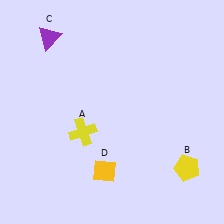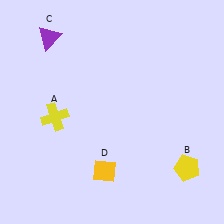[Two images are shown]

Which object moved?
The yellow cross (A) moved left.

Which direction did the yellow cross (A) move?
The yellow cross (A) moved left.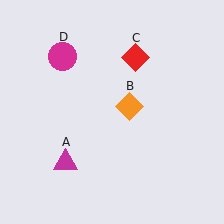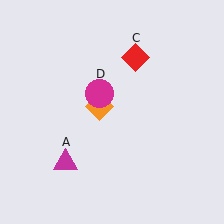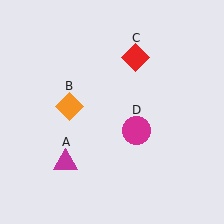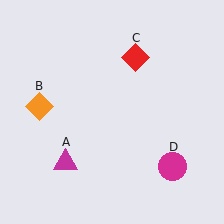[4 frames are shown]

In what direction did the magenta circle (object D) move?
The magenta circle (object D) moved down and to the right.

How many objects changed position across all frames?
2 objects changed position: orange diamond (object B), magenta circle (object D).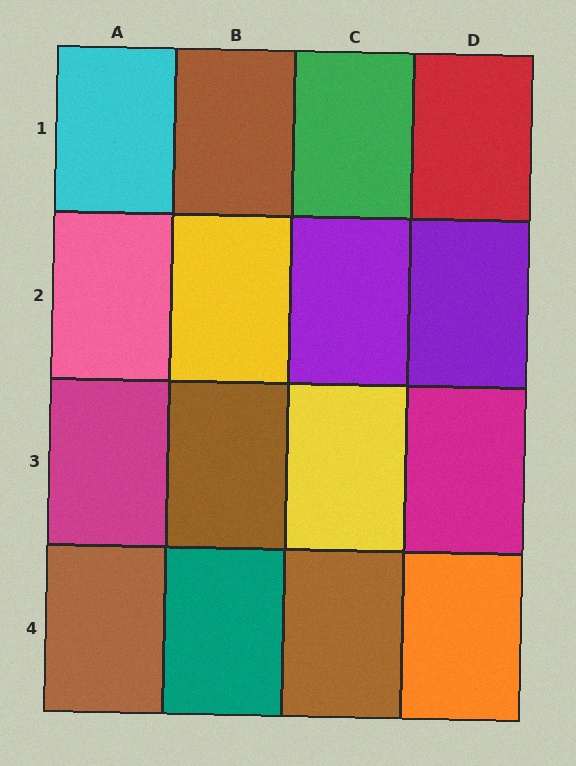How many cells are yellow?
2 cells are yellow.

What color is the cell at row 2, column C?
Purple.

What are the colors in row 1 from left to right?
Cyan, brown, green, red.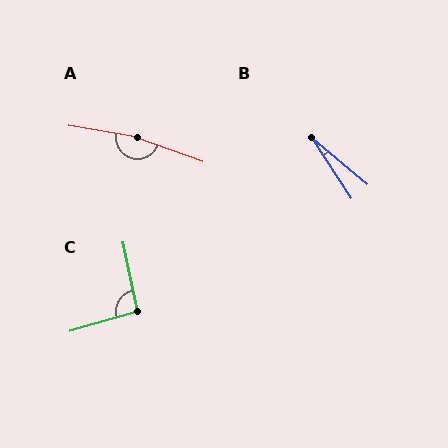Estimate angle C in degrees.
Approximately 94 degrees.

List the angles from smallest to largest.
B (17°), C (94°), A (170°).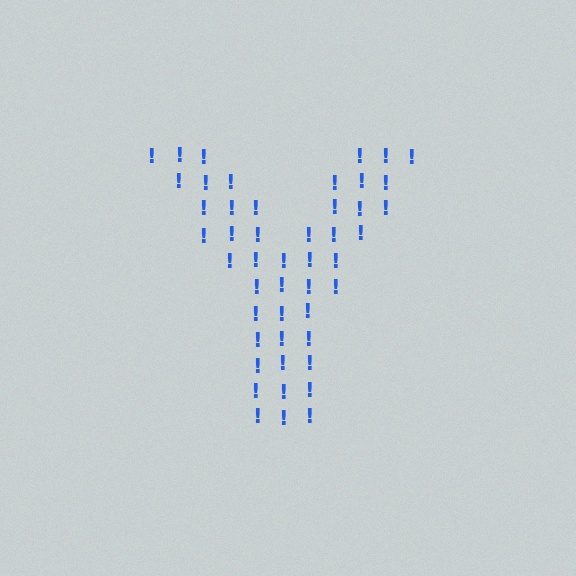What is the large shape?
The large shape is the letter Y.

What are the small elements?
The small elements are exclamation marks.